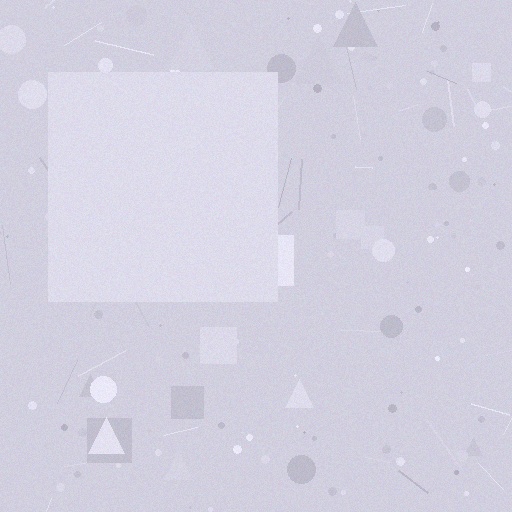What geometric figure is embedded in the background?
A square is embedded in the background.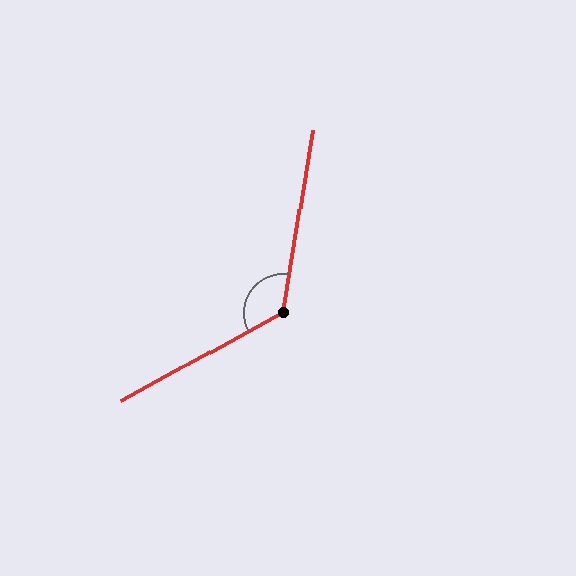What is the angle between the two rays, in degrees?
Approximately 128 degrees.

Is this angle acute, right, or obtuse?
It is obtuse.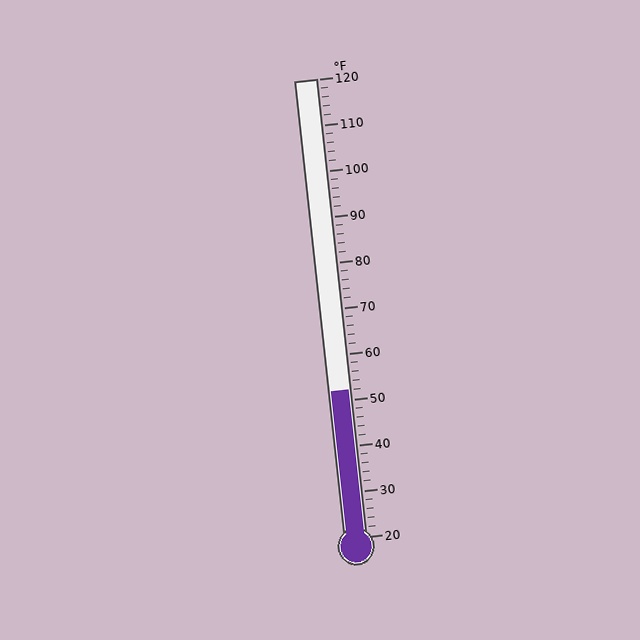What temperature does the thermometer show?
The thermometer shows approximately 52°F.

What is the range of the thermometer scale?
The thermometer scale ranges from 20°F to 120°F.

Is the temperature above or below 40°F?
The temperature is above 40°F.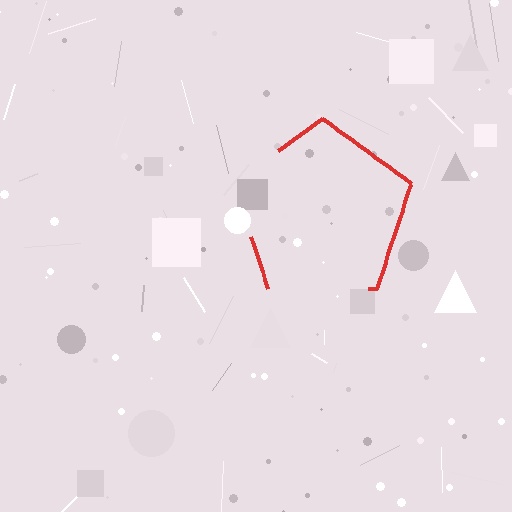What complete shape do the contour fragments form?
The contour fragments form a pentagon.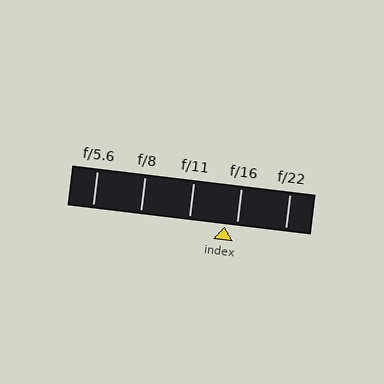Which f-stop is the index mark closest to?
The index mark is closest to f/16.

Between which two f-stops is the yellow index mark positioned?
The index mark is between f/11 and f/16.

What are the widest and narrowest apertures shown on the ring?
The widest aperture shown is f/5.6 and the narrowest is f/22.